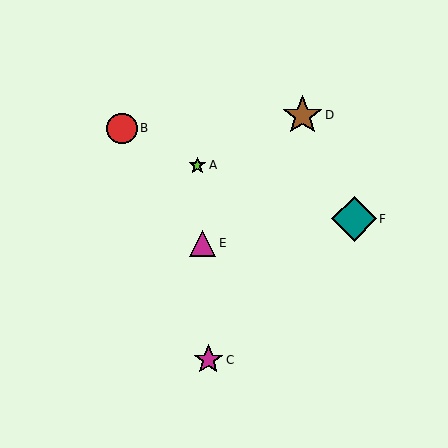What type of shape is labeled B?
Shape B is a red circle.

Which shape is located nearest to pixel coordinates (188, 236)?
The magenta triangle (labeled E) at (203, 243) is nearest to that location.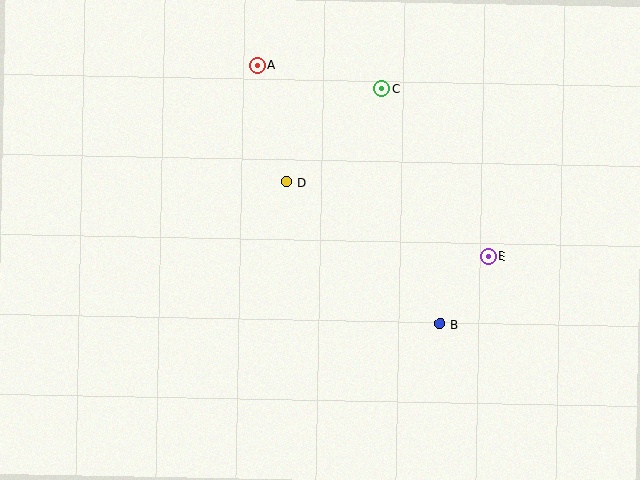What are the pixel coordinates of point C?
Point C is at (382, 89).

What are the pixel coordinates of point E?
Point E is at (488, 256).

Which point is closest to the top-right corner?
Point C is closest to the top-right corner.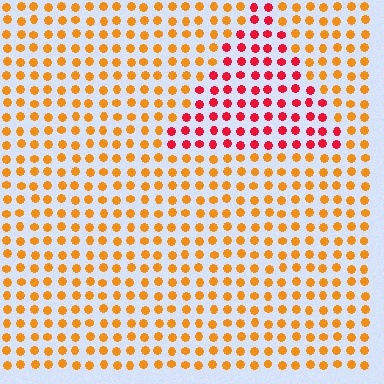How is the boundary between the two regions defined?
The boundary is defined purely by a slight shift in hue (about 43 degrees). Spacing, size, and orientation are identical on both sides.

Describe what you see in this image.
The image is filled with small orange elements in a uniform arrangement. A triangle-shaped region is visible where the elements are tinted to a slightly different hue, forming a subtle color boundary.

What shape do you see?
I see a triangle.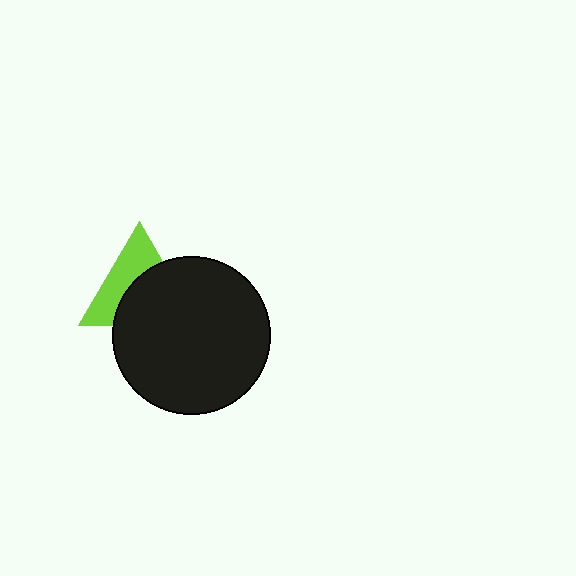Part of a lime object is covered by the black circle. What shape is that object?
It is a triangle.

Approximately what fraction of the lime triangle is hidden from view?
Roughly 54% of the lime triangle is hidden behind the black circle.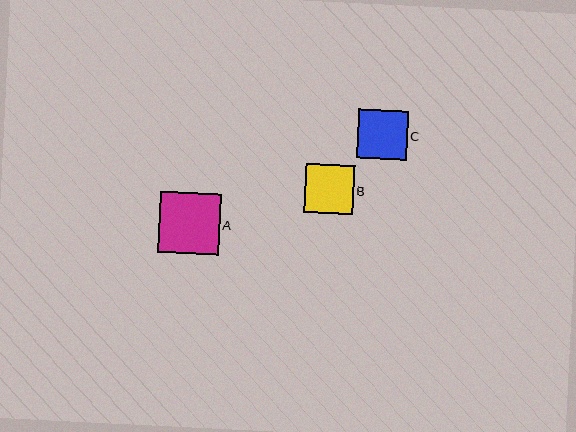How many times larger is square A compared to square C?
Square A is approximately 1.2 times the size of square C.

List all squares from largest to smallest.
From largest to smallest: A, C, B.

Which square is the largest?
Square A is the largest with a size of approximately 60 pixels.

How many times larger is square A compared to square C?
Square A is approximately 1.2 times the size of square C.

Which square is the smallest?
Square B is the smallest with a size of approximately 49 pixels.